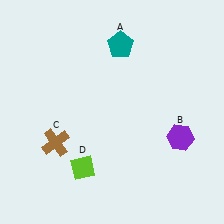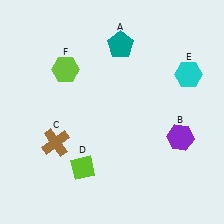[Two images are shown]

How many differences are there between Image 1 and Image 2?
There are 2 differences between the two images.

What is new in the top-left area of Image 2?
A lime hexagon (F) was added in the top-left area of Image 2.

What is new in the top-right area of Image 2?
A cyan hexagon (E) was added in the top-right area of Image 2.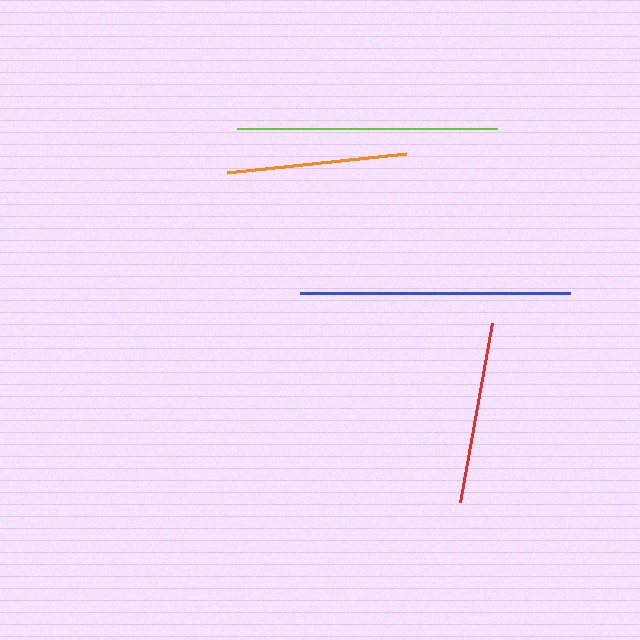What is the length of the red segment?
The red segment is approximately 182 pixels long.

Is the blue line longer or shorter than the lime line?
The blue line is longer than the lime line.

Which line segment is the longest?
The blue line is the longest at approximately 270 pixels.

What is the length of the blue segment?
The blue segment is approximately 270 pixels long.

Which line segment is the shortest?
The orange line is the shortest at approximately 180 pixels.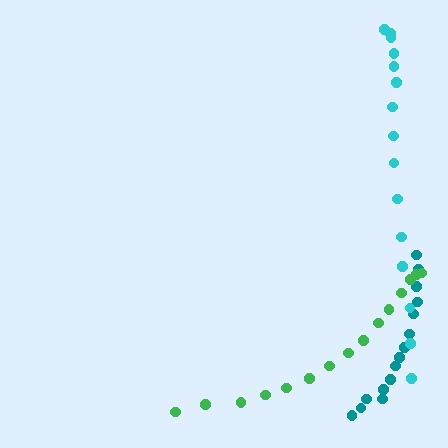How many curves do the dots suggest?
There are 3 distinct paths.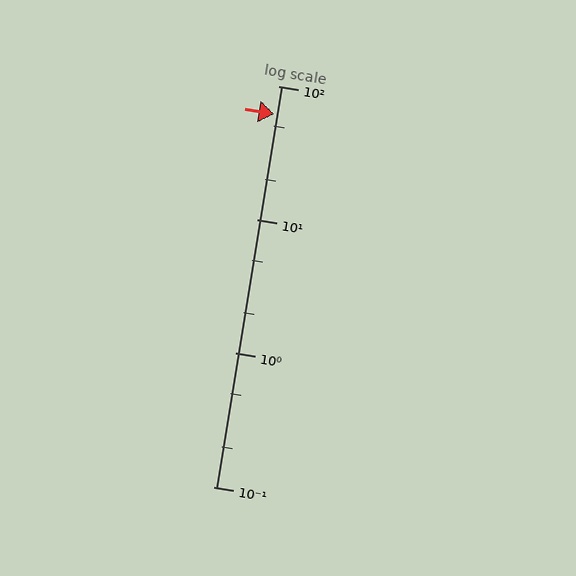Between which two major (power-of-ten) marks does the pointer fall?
The pointer is between 10 and 100.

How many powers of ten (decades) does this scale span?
The scale spans 3 decades, from 0.1 to 100.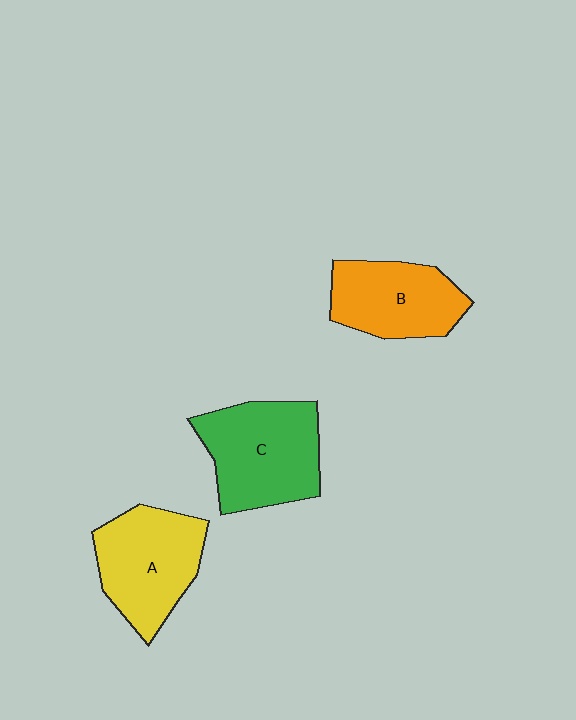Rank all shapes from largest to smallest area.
From largest to smallest: C (green), A (yellow), B (orange).